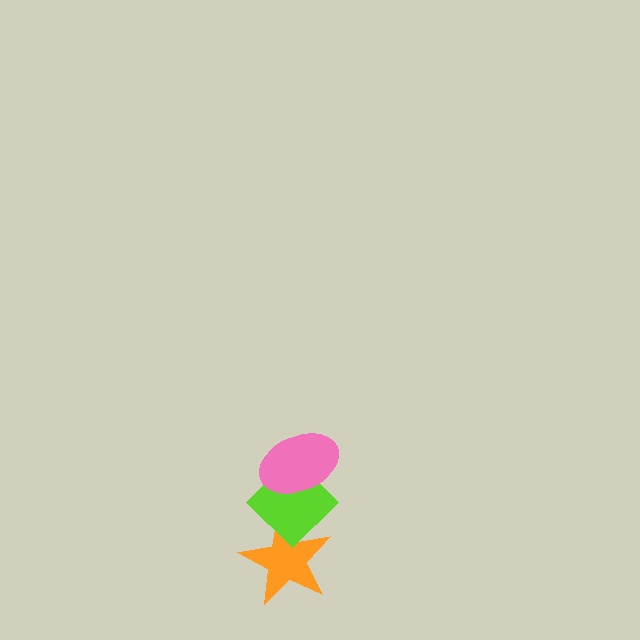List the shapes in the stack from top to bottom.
From top to bottom: the pink ellipse, the lime diamond, the orange star.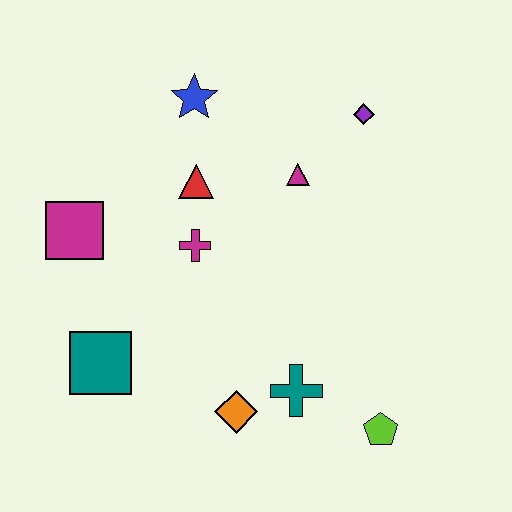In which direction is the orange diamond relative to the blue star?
The orange diamond is below the blue star.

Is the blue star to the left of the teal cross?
Yes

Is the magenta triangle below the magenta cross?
No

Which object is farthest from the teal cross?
The blue star is farthest from the teal cross.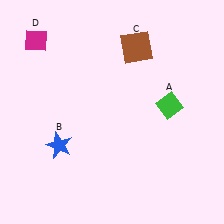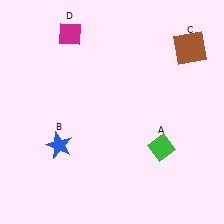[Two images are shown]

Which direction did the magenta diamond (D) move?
The magenta diamond (D) moved right.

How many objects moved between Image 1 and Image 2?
3 objects moved between the two images.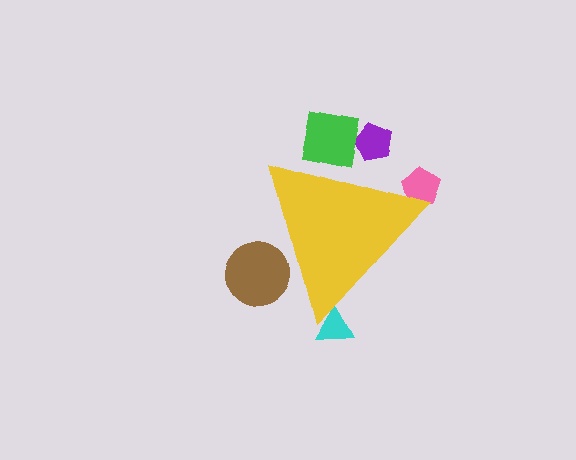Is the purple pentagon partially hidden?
Yes, the purple pentagon is partially hidden behind the yellow triangle.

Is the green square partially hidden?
Yes, the green square is partially hidden behind the yellow triangle.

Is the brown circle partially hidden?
Yes, the brown circle is partially hidden behind the yellow triangle.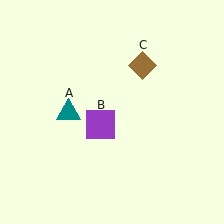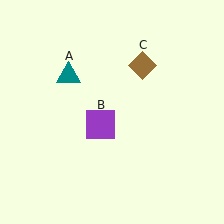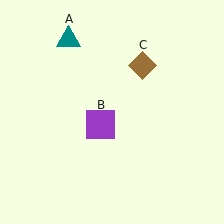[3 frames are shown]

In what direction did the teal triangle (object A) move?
The teal triangle (object A) moved up.